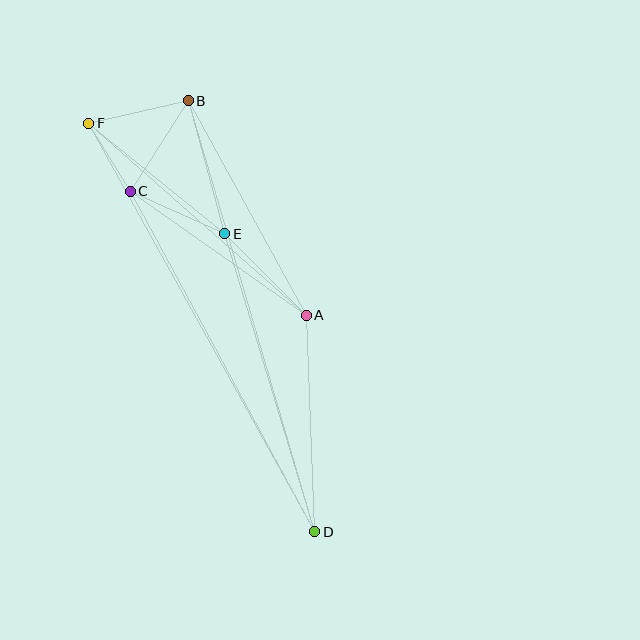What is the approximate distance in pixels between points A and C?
The distance between A and C is approximately 215 pixels.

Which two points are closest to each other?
Points C and F are closest to each other.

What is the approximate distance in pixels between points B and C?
The distance between B and C is approximately 107 pixels.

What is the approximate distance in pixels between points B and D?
The distance between B and D is approximately 449 pixels.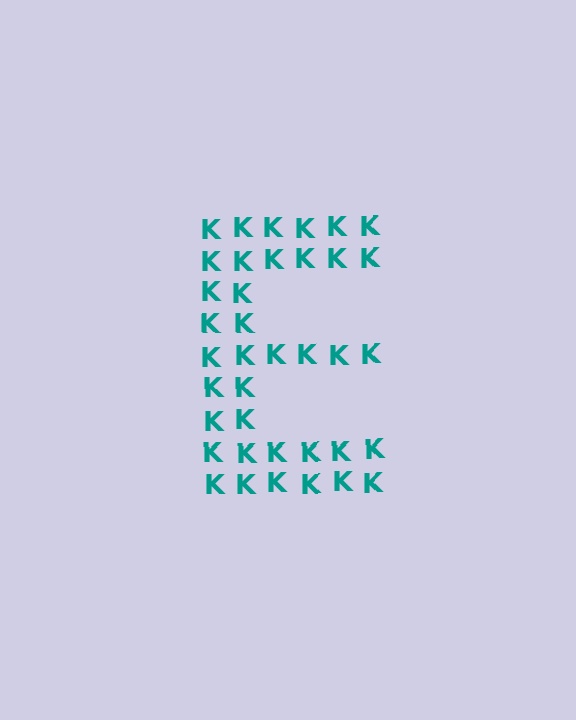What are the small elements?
The small elements are letter K's.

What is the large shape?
The large shape is the letter E.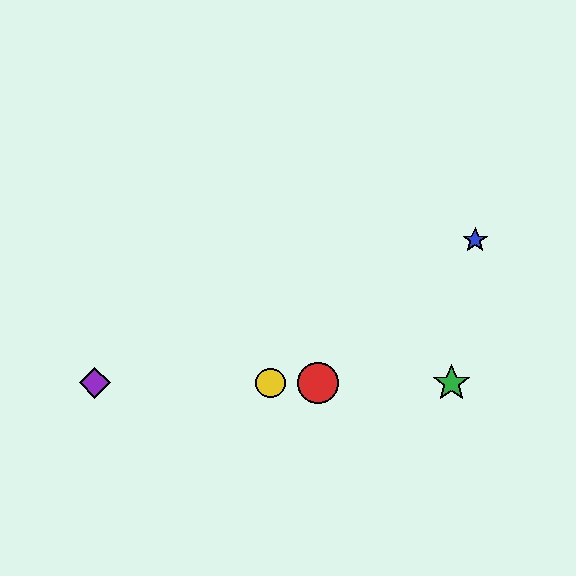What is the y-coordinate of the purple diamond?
The purple diamond is at y≈383.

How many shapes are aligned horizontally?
4 shapes (the red circle, the green star, the yellow circle, the purple diamond) are aligned horizontally.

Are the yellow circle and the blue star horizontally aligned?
No, the yellow circle is at y≈383 and the blue star is at y≈240.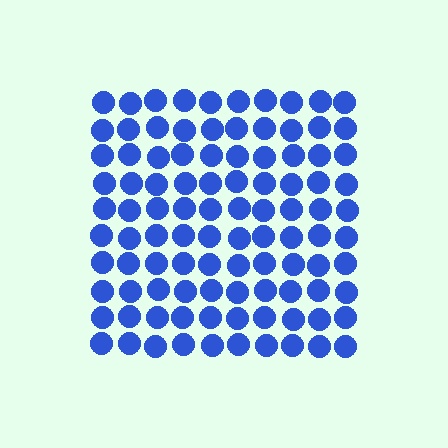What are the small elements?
The small elements are circles.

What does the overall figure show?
The overall figure shows a square.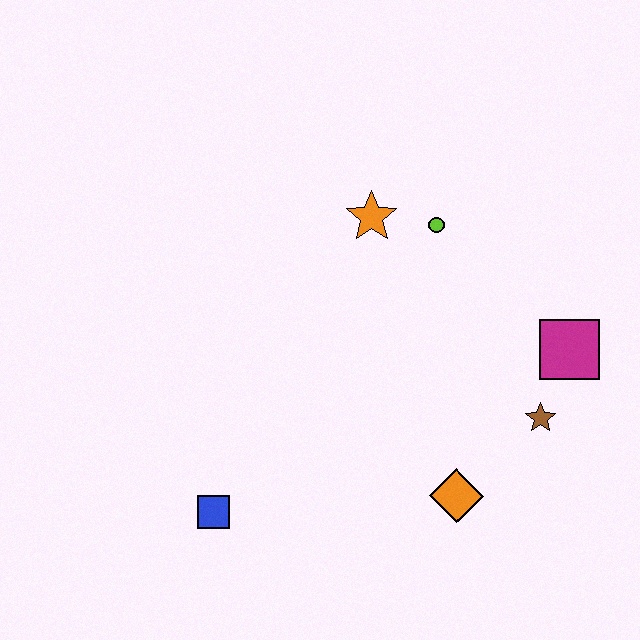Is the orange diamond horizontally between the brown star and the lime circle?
Yes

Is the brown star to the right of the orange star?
Yes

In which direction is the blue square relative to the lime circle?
The blue square is below the lime circle.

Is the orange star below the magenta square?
No